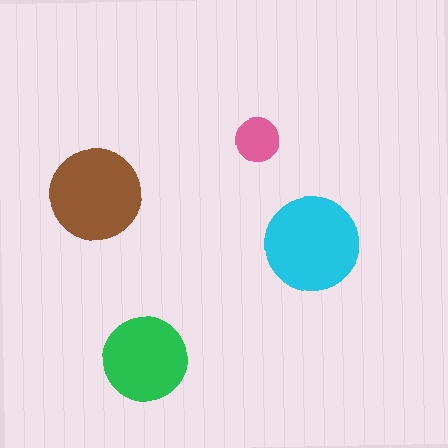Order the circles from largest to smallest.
the cyan one, the brown one, the green one, the pink one.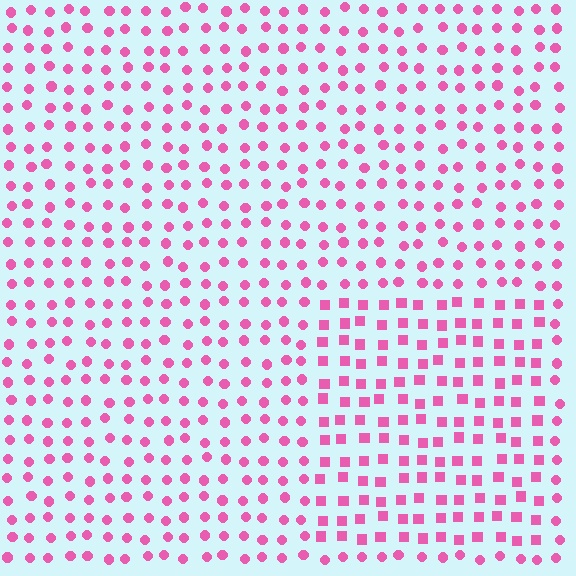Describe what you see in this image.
The image is filled with small pink elements arranged in a uniform grid. A rectangle-shaped region contains squares, while the surrounding area contains circles. The boundary is defined purely by the change in element shape.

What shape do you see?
I see a rectangle.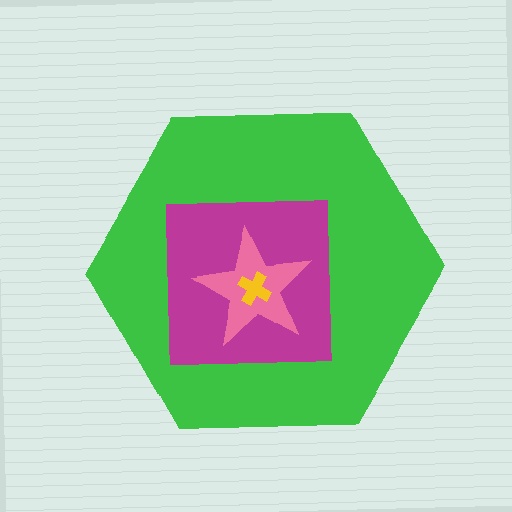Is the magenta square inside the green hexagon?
Yes.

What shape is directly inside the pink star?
The yellow cross.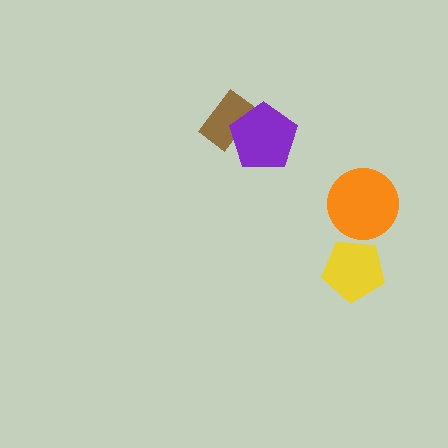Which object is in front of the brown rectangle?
The purple pentagon is in front of the brown rectangle.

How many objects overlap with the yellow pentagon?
0 objects overlap with the yellow pentagon.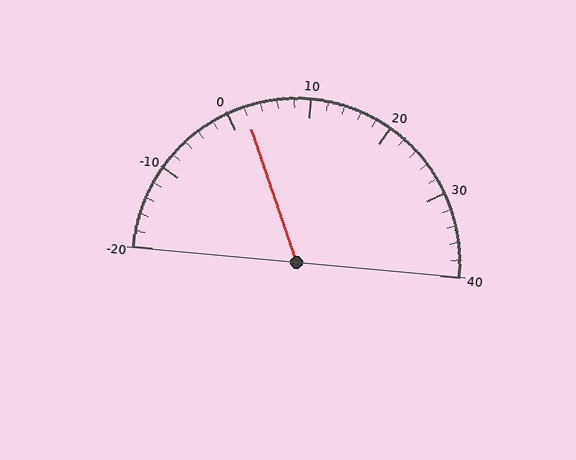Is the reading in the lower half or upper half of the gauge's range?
The reading is in the lower half of the range (-20 to 40).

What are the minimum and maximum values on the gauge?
The gauge ranges from -20 to 40.